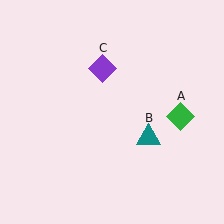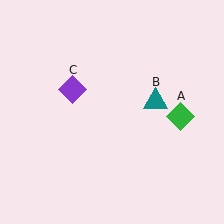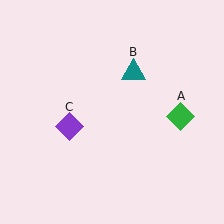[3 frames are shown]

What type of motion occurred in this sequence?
The teal triangle (object B), purple diamond (object C) rotated counterclockwise around the center of the scene.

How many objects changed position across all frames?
2 objects changed position: teal triangle (object B), purple diamond (object C).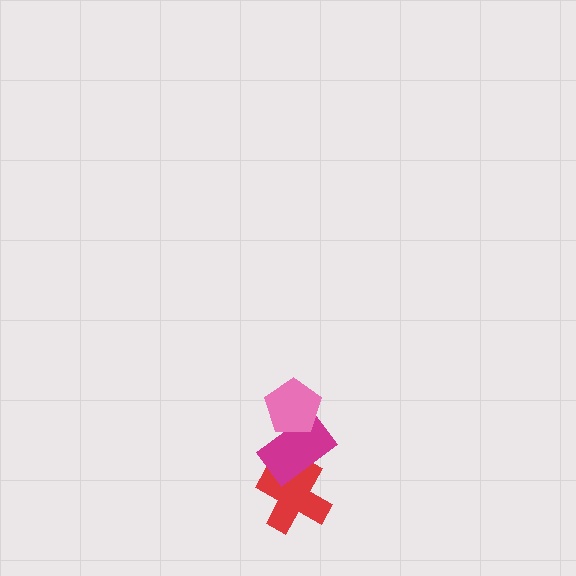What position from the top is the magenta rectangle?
The magenta rectangle is 2nd from the top.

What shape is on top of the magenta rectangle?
The pink pentagon is on top of the magenta rectangle.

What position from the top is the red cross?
The red cross is 3rd from the top.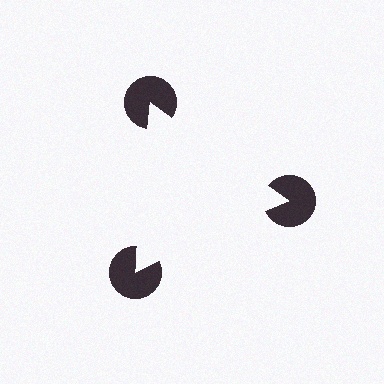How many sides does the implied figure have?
3 sides.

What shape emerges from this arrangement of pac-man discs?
An illusory triangle — its edges are inferred from the aligned wedge cuts in the pac-man discs, not physically drawn.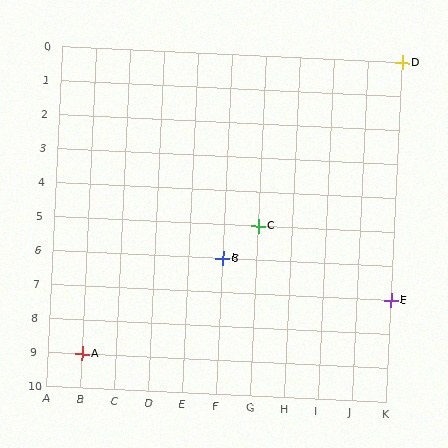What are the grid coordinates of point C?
Point C is at grid coordinates (G, 5).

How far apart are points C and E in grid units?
Points C and E are 4 columns and 2 rows apart (about 4.5 grid units diagonally).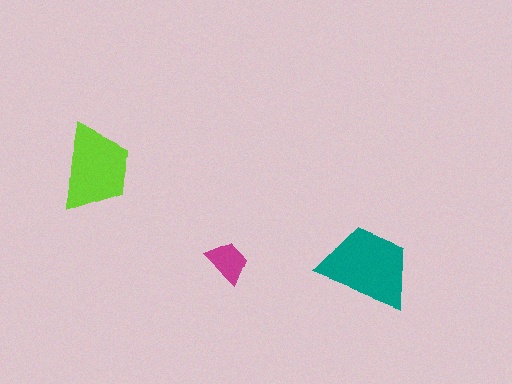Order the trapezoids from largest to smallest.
the teal one, the lime one, the magenta one.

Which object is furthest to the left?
The lime trapezoid is leftmost.